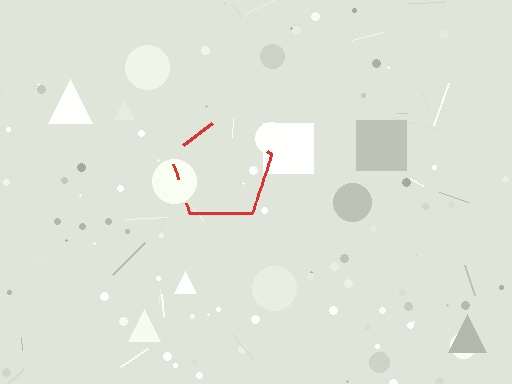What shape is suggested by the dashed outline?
The dashed outline suggests a pentagon.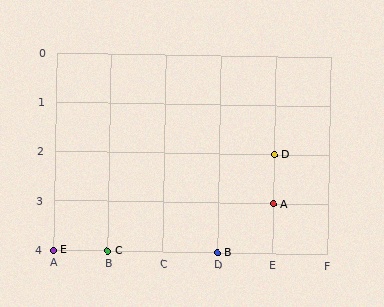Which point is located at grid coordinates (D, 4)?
Point B is at (D, 4).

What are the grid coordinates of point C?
Point C is at grid coordinates (B, 4).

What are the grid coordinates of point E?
Point E is at grid coordinates (A, 4).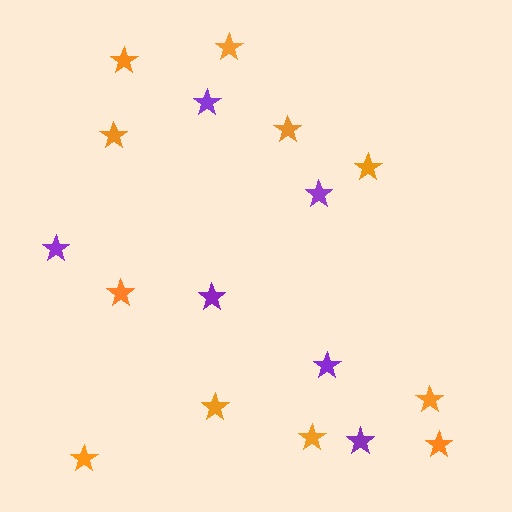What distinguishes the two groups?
There are 2 groups: one group of purple stars (6) and one group of orange stars (11).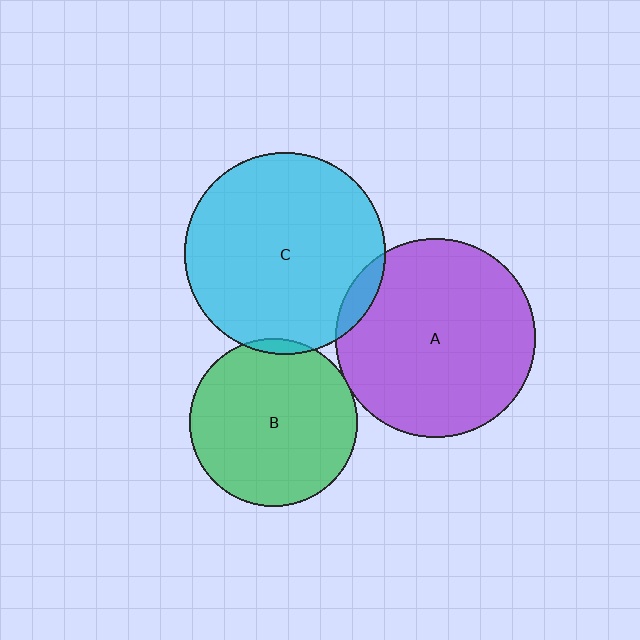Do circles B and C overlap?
Yes.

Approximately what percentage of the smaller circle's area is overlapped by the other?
Approximately 5%.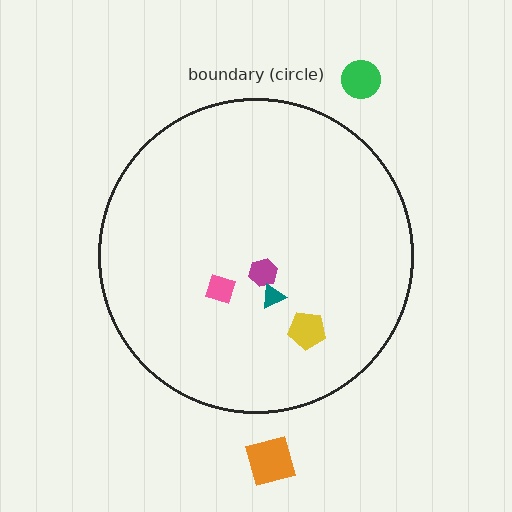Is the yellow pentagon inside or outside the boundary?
Inside.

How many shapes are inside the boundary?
4 inside, 2 outside.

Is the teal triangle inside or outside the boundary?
Inside.